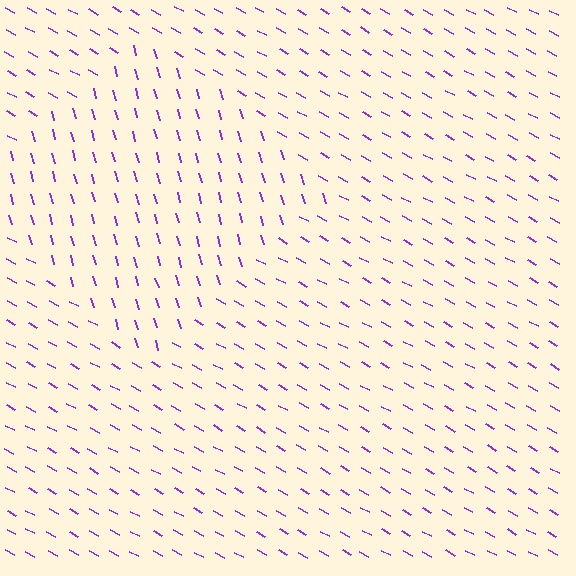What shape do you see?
I see a diamond.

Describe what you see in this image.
The image is filled with small purple line segments. A diamond region in the image has lines oriented differently from the surrounding lines, creating a visible texture boundary.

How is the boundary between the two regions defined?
The boundary is defined purely by a change in line orientation (approximately 45 degrees difference). All lines are the same color and thickness.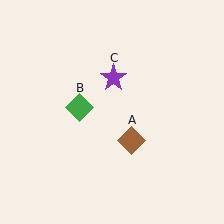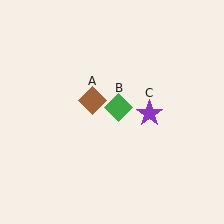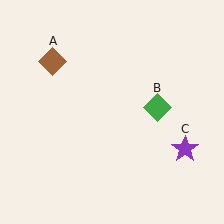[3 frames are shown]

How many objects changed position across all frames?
3 objects changed position: brown diamond (object A), green diamond (object B), purple star (object C).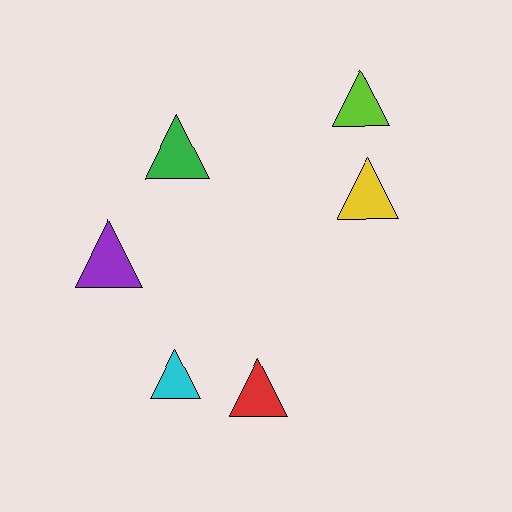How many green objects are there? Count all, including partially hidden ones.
There is 1 green object.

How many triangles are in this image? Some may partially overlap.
There are 6 triangles.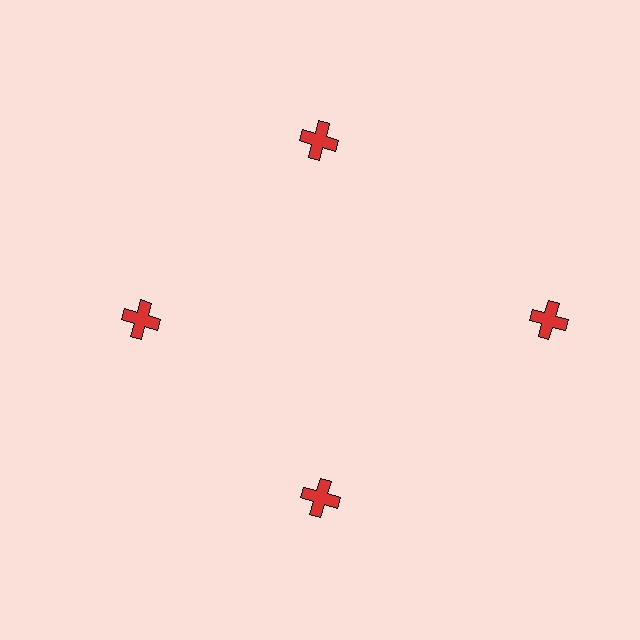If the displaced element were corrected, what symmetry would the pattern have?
It would have 4-fold rotational symmetry — the pattern would map onto itself every 90 degrees.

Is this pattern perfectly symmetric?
No. The 4 red crosses are arranged in a ring, but one element near the 3 o'clock position is pushed outward from the center, breaking the 4-fold rotational symmetry.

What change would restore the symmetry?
The symmetry would be restored by moving it inward, back onto the ring so that all 4 crosses sit at equal angles and equal distance from the center.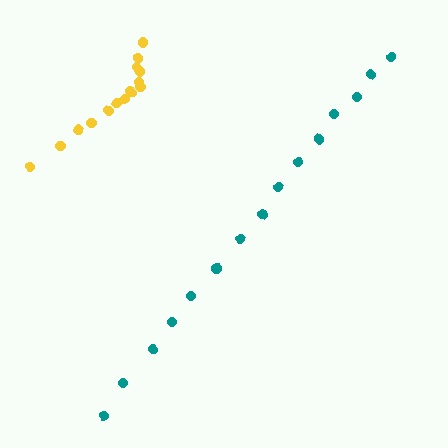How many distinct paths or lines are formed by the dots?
There are 2 distinct paths.